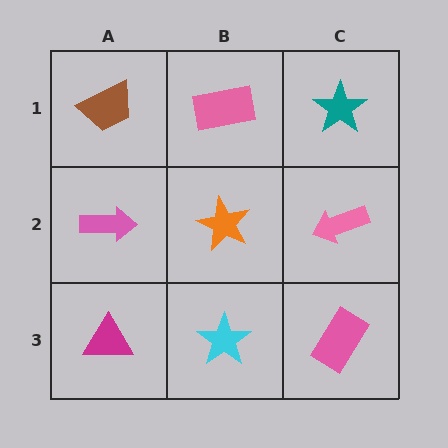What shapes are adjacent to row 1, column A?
A pink arrow (row 2, column A), a pink rectangle (row 1, column B).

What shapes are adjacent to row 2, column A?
A brown trapezoid (row 1, column A), a magenta triangle (row 3, column A), an orange star (row 2, column B).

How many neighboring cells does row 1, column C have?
2.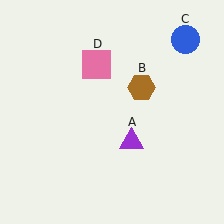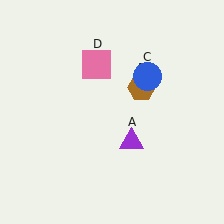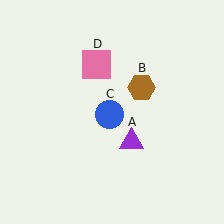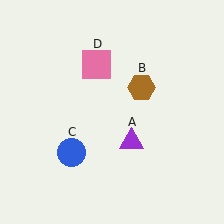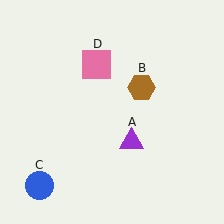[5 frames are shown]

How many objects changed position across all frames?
1 object changed position: blue circle (object C).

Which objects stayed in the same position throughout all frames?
Purple triangle (object A) and brown hexagon (object B) and pink square (object D) remained stationary.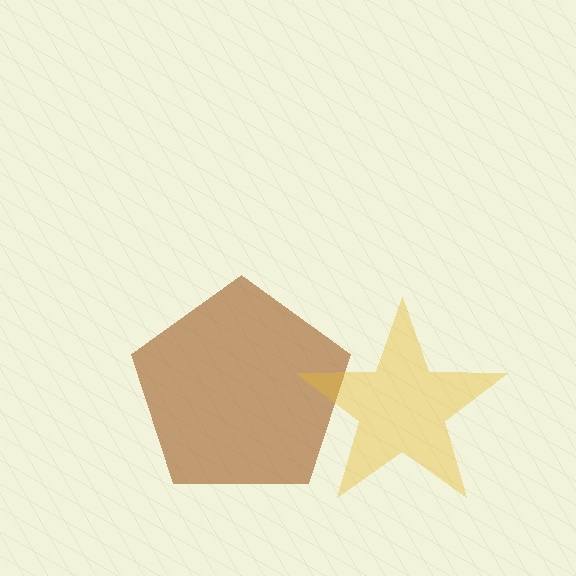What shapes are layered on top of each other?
The layered shapes are: a brown pentagon, a yellow star.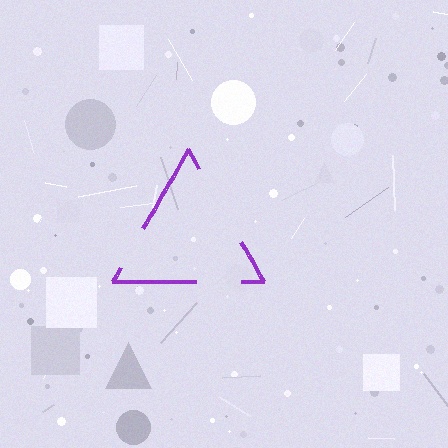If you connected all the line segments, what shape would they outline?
They would outline a triangle.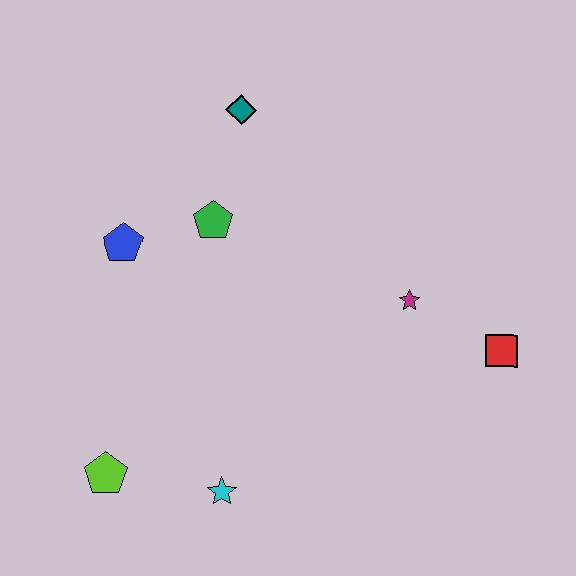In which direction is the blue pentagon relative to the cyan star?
The blue pentagon is above the cyan star.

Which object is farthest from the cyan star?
The teal diamond is farthest from the cyan star.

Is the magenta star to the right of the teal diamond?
Yes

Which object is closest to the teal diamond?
The green pentagon is closest to the teal diamond.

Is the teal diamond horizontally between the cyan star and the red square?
Yes